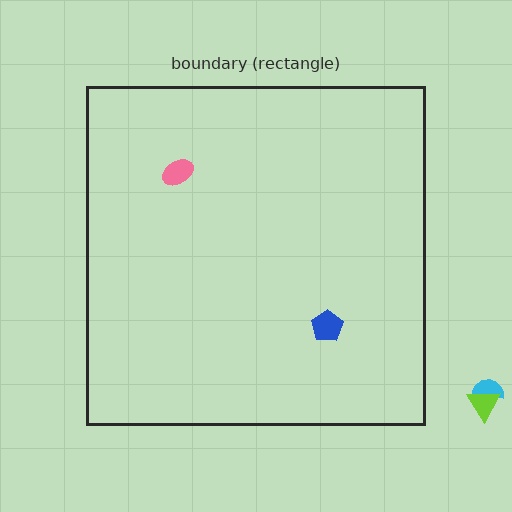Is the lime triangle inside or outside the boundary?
Outside.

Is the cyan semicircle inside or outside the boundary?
Outside.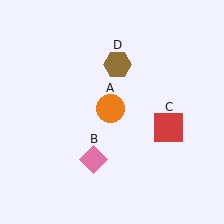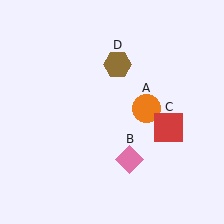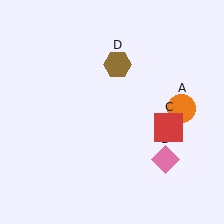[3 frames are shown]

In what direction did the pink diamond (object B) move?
The pink diamond (object B) moved right.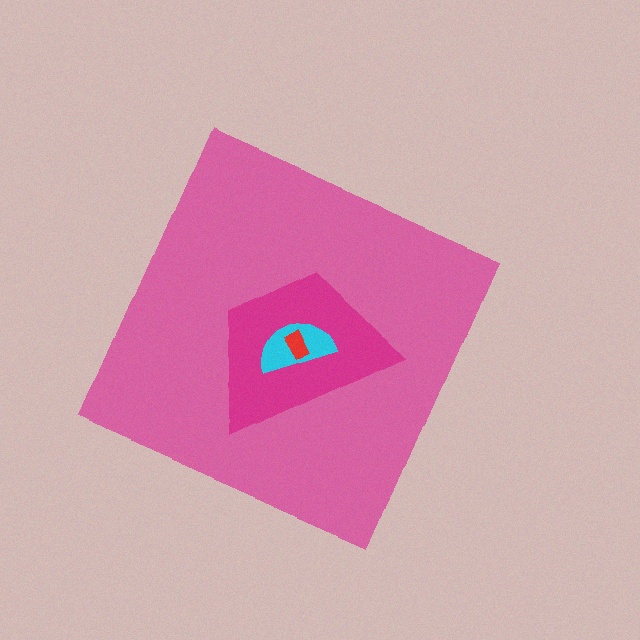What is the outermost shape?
The pink diamond.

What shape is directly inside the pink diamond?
The magenta trapezoid.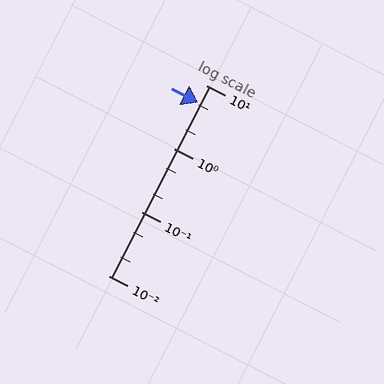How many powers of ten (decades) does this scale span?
The scale spans 3 decades, from 0.01 to 10.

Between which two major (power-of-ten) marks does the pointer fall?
The pointer is between 1 and 10.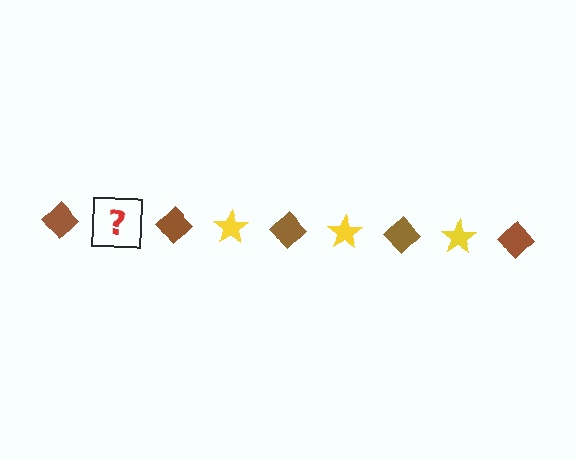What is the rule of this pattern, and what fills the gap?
The rule is that the pattern alternates between brown diamond and yellow star. The gap should be filled with a yellow star.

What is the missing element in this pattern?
The missing element is a yellow star.